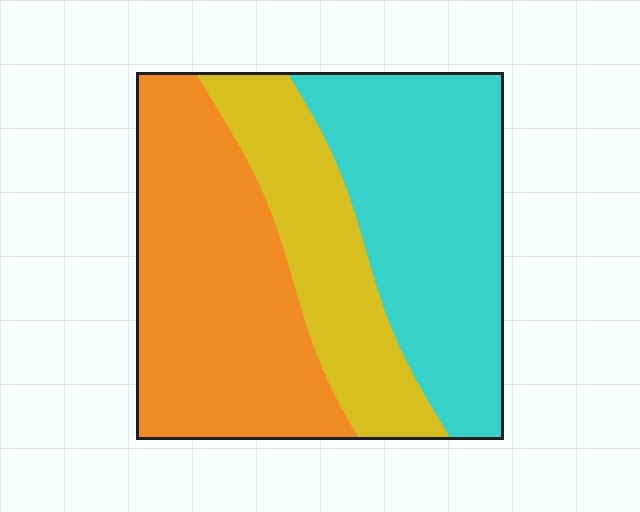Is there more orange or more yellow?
Orange.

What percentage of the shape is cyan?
Cyan takes up about three eighths (3/8) of the shape.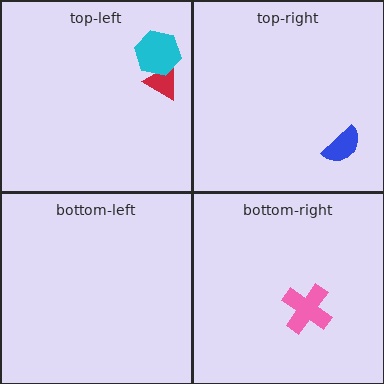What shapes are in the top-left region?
The red triangle, the cyan hexagon.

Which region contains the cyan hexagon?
The top-left region.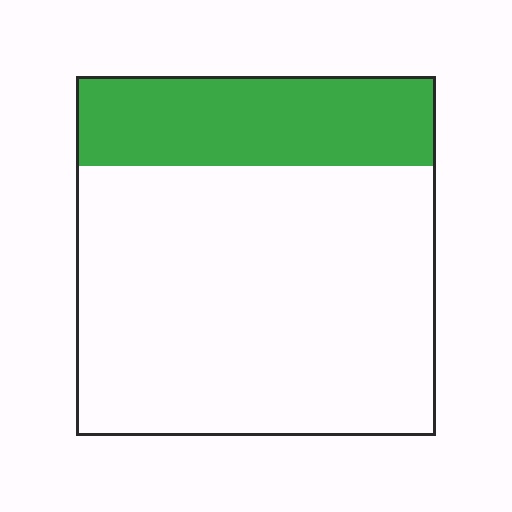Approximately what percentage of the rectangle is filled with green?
Approximately 25%.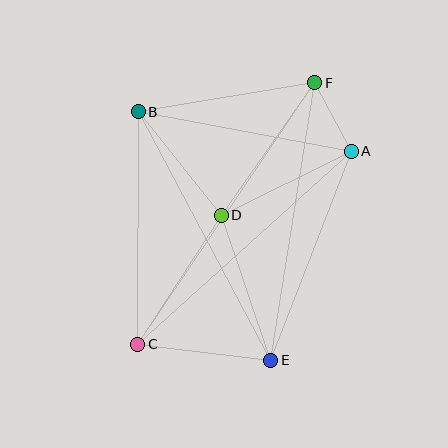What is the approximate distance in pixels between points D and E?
The distance between D and E is approximately 153 pixels.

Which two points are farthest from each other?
Points C and F are farthest from each other.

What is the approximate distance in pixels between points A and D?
The distance between A and D is approximately 145 pixels.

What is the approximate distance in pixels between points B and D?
The distance between B and D is approximately 133 pixels.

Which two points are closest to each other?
Points A and F are closest to each other.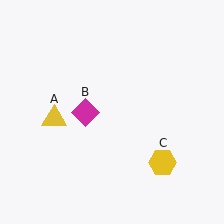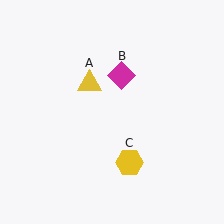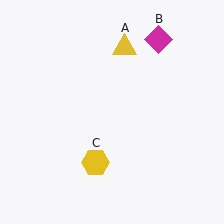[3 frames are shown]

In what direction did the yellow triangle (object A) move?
The yellow triangle (object A) moved up and to the right.